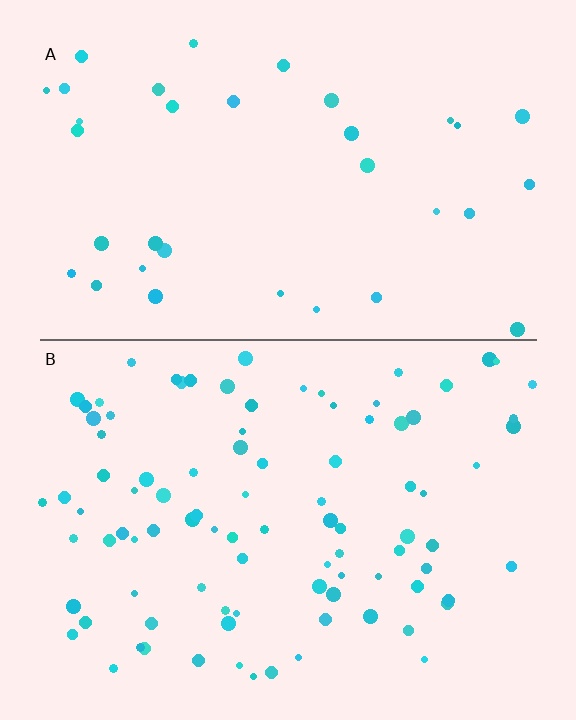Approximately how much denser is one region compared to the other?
Approximately 2.7× — region B over region A.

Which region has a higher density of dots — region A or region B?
B (the bottom).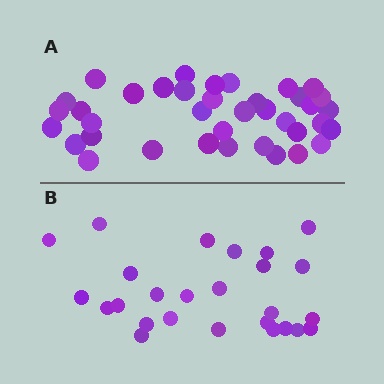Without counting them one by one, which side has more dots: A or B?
Region A (the top region) has more dots.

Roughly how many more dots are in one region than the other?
Region A has roughly 12 or so more dots than region B.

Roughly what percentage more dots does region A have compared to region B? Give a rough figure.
About 45% more.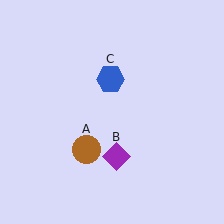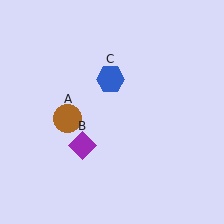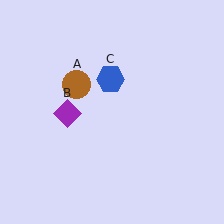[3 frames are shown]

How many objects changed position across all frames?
2 objects changed position: brown circle (object A), purple diamond (object B).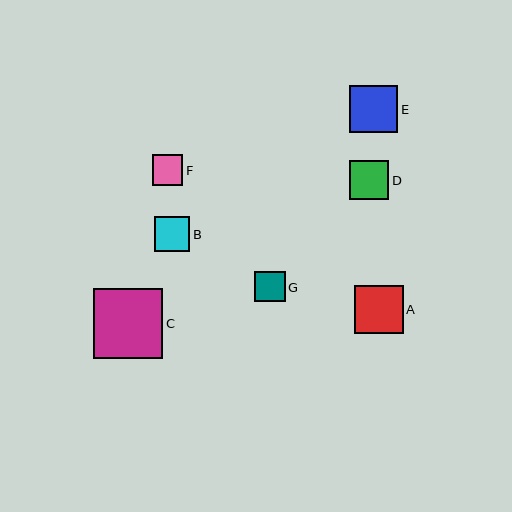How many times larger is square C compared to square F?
Square C is approximately 2.3 times the size of square F.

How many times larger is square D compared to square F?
Square D is approximately 1.3 times the size of square F.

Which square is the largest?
Square C is the largest with a size of approximately 70 pixels.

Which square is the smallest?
Square G is the smallest with a size of approximately 30 pixels.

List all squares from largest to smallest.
From largest to smallest: C, A, E, D, B, F, G.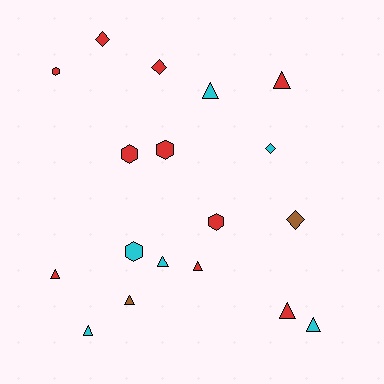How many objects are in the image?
There are 18 objects.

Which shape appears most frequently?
Triangle, with 9 objects.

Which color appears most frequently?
Red, with 10 objects.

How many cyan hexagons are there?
There is 1 cyan hexagon.